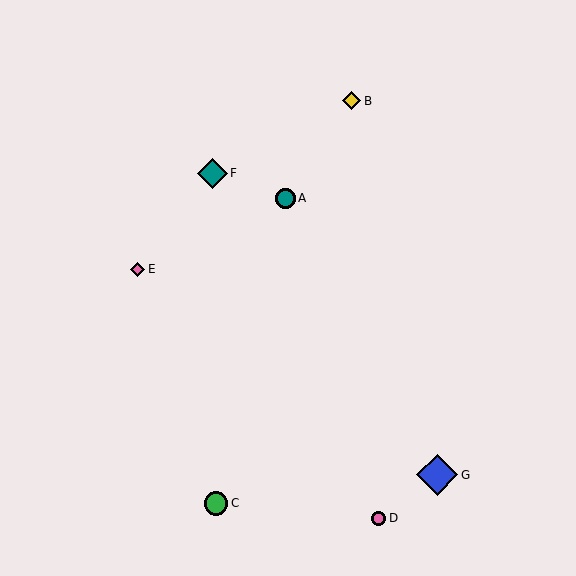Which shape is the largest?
The blue diamond (labeled G) is the largest.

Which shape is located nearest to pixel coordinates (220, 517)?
The green circle (labeled C) at (216, 503) is nearest to that location.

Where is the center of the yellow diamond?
The center of the yellow diamond is at (352, 101).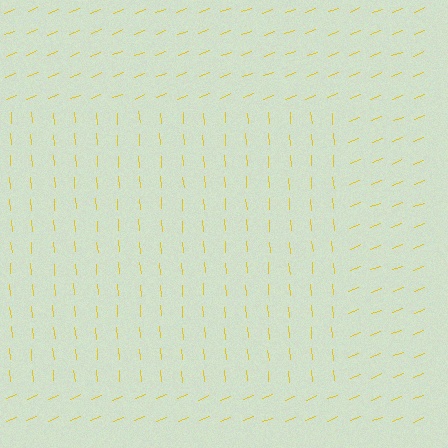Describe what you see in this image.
The image is filled with small yellow line segments. A rectangle region in the image has lines oriented differently from the surrounding lines, creating a visible texture boundary.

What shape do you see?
I see a rectangle.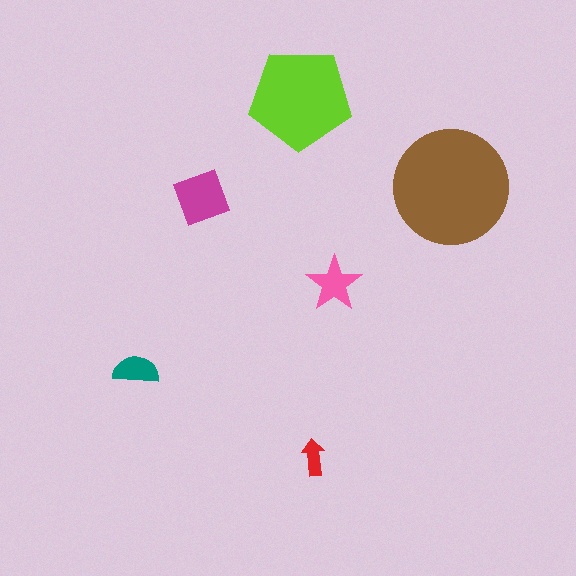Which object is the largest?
The brown circle.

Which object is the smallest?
The red arrow.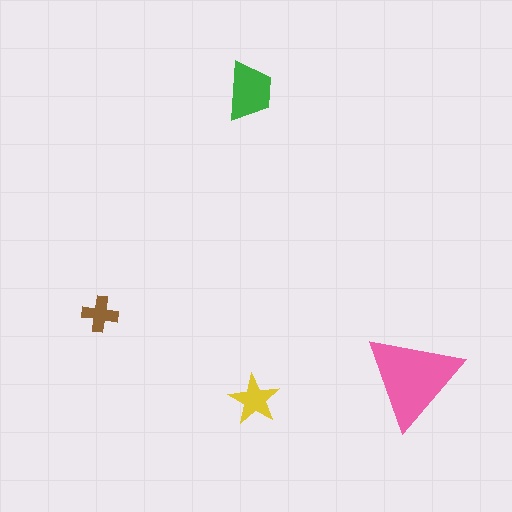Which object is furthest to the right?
The pink triangle is rightmost.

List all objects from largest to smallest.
The pink triangle, the green trapezoid, the yellow star, the brown cross.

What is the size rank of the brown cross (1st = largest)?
4th.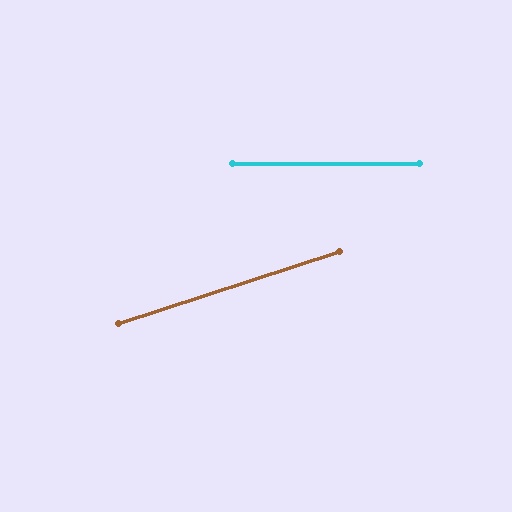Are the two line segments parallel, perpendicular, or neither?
Neither parallel nor perpendicular — they differ by about 18°.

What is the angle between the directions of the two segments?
Approximately 18 degrees.